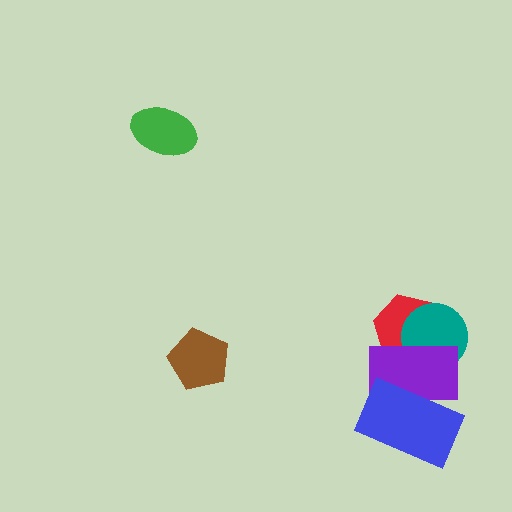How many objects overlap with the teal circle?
2 objects overlap with the teal circle.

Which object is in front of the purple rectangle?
The blue rectangle is in front of the purple rectangle.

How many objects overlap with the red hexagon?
2 objects overlap with the red hexagon.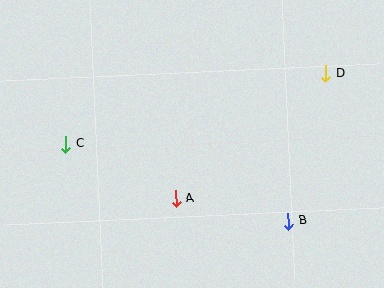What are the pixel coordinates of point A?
Point A is at (176, 199).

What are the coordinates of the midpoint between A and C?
The midpoint between A and C is at (121, 171).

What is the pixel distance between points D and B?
The distance between D and B is 152 pixels.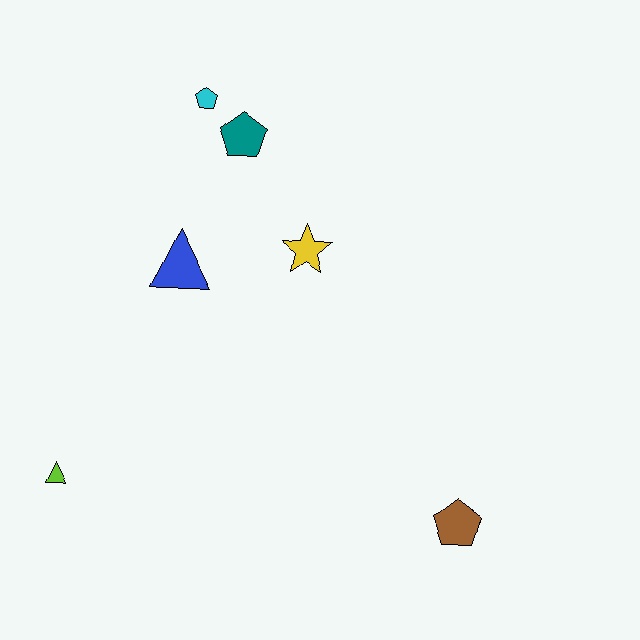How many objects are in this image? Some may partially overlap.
There are 6 objects.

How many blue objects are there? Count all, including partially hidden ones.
There is 1 blue object.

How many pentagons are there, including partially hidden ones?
There are 3 pentagons.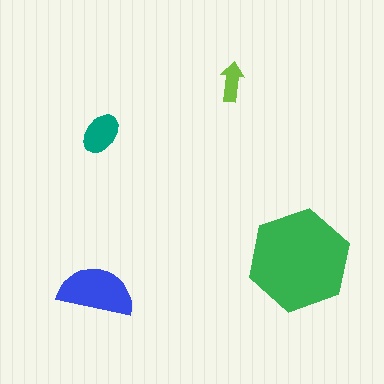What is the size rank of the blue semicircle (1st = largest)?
2nd.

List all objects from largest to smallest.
The green hexagon, the blue semicircle, the teal ellipse, the lime arrow.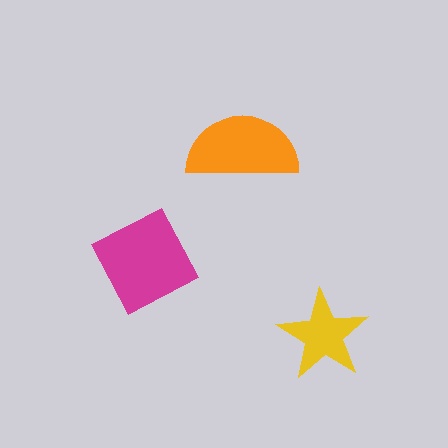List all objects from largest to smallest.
The magenta diamond, the orange semicircle, the yellow star.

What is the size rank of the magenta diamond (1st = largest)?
1st.